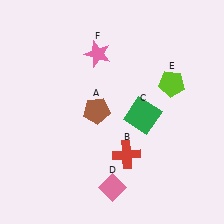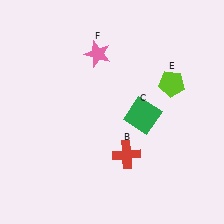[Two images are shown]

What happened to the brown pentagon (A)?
The brown pentagon (A) was removed in Image 2. It was in the top-left area of Image 1.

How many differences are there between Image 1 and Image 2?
There are 2 differences between the two images.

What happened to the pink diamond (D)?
The pink diamond (D) was removed in Image 2. It was in the bottom-right area of Image 1.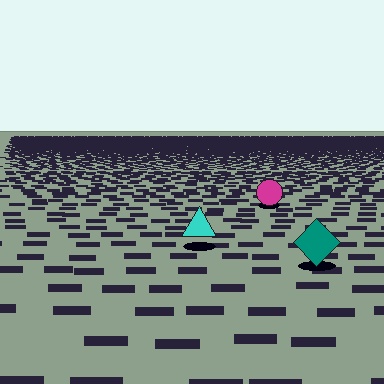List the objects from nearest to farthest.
From nearest to farthest: the teal diamond, the cyan triangle, the magenta circle.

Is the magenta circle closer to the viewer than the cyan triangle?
No. The cyan triangle is closer — you can tell from the texture gradient: the ground texture is coarser near it.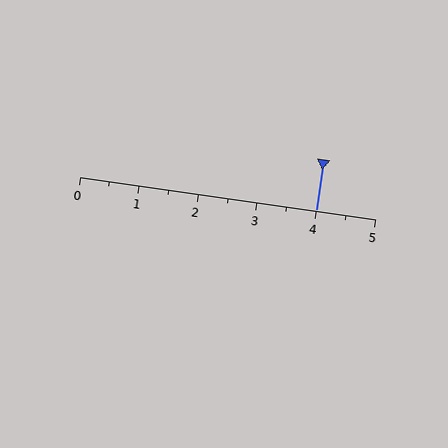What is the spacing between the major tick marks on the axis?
The major ticks are spaced 1 apart.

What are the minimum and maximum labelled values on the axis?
The axis runs from 0 to 5.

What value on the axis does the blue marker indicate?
The marker indicates approximately 4.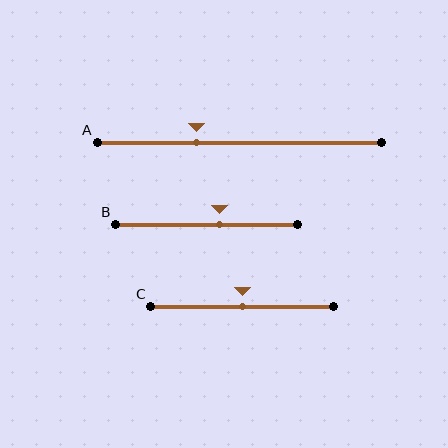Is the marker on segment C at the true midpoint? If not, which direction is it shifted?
Yes, the marker on segment C is at the true midpoint.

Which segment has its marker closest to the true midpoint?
Segment C has its marker closest to the true midpoint.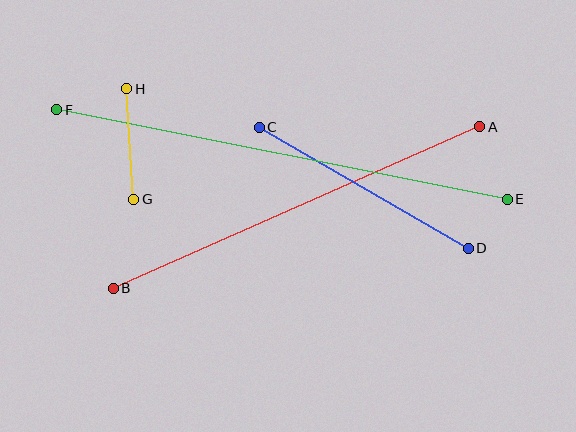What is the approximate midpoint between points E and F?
The midpoint is at approximately (282, 154) pixels.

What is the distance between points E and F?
The distance is approximately 459 pixels.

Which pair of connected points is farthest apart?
Points E and F are farthest apart.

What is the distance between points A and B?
The distance is approximately 401 pixels.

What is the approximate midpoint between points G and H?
The midpoint is at approximately (130, 144) pixels.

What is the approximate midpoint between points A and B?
The midpoint is at approximately (296, 207) pixels.